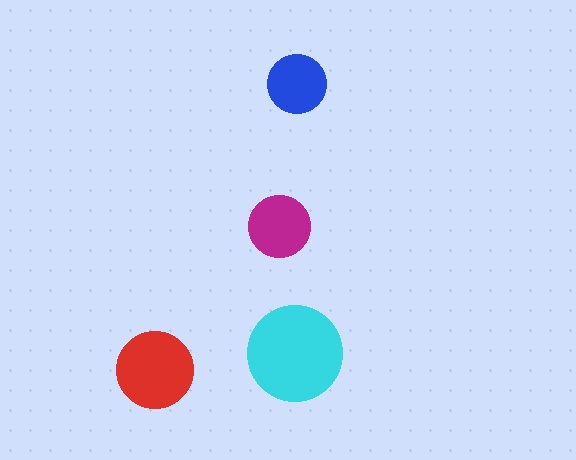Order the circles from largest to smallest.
the cyan one, the red one, the magenta one, the blue one.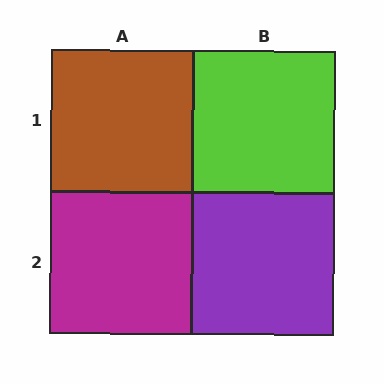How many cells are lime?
1 cell is lime.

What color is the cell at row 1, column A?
Brown.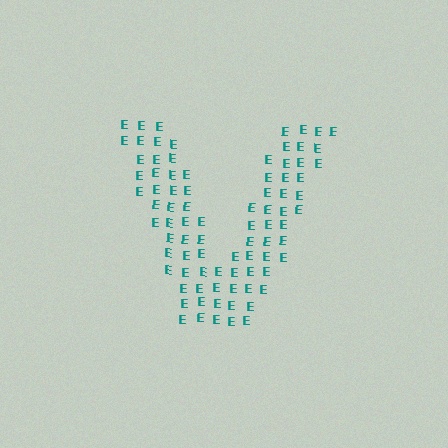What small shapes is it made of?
It is made of small letter E's.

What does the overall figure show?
The overall figure shows the letter V.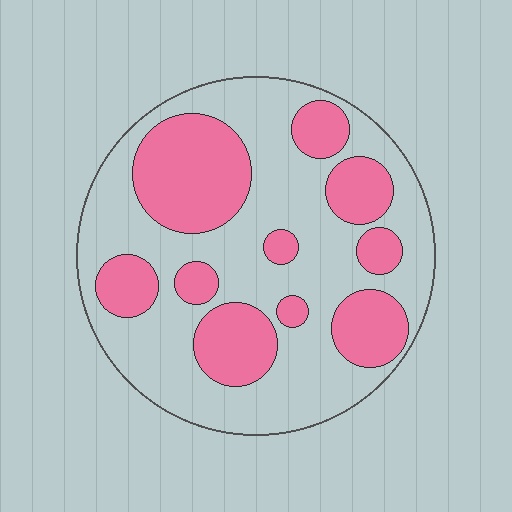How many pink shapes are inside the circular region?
10.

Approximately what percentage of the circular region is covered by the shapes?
Approximately 35%.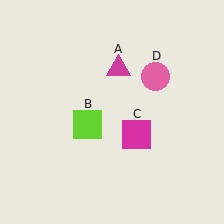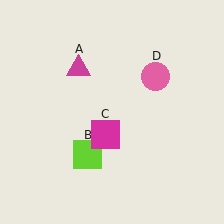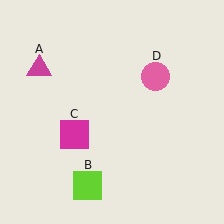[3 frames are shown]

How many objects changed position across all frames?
3 objects changed position: magenta triangle (object A), lime square (object B), magenta square (object C).